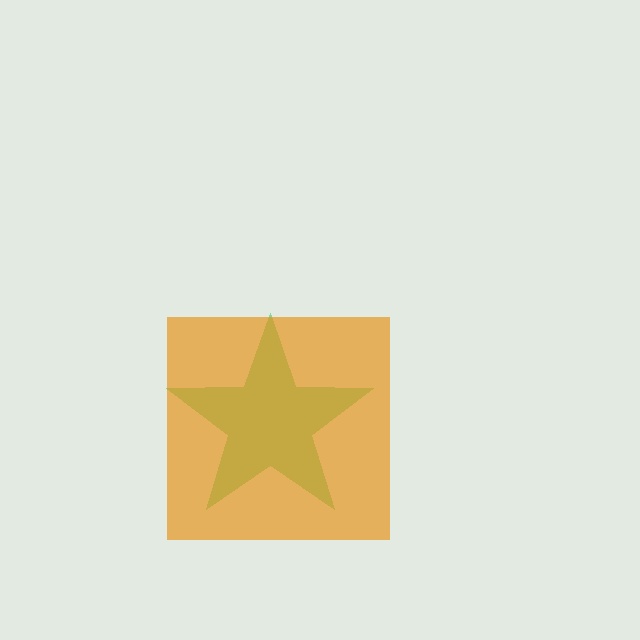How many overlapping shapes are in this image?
There are 2 overlapping shapes in the image.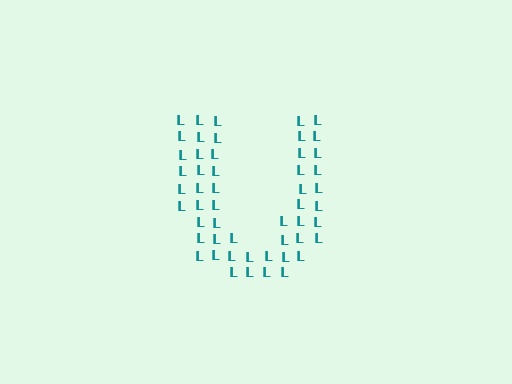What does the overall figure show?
The overall figure shows the letter U.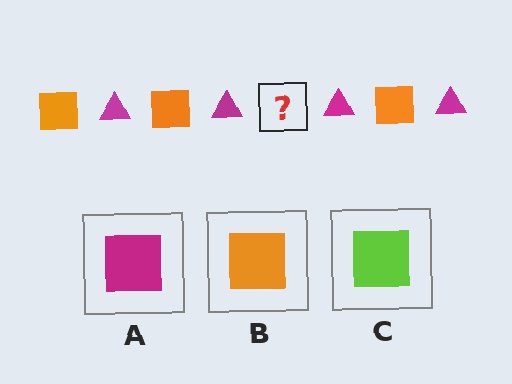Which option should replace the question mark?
Option B.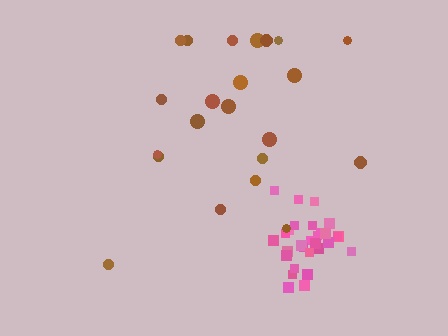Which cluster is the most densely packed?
Pink.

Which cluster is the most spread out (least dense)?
Brown.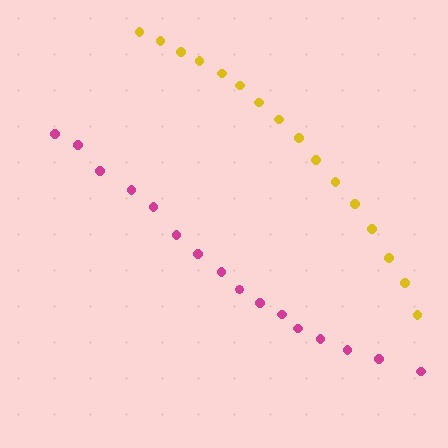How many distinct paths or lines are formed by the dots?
There are 2 distinct paths.